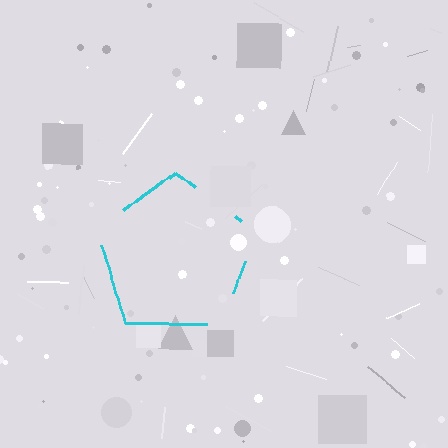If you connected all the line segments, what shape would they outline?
They would outline a pentagon.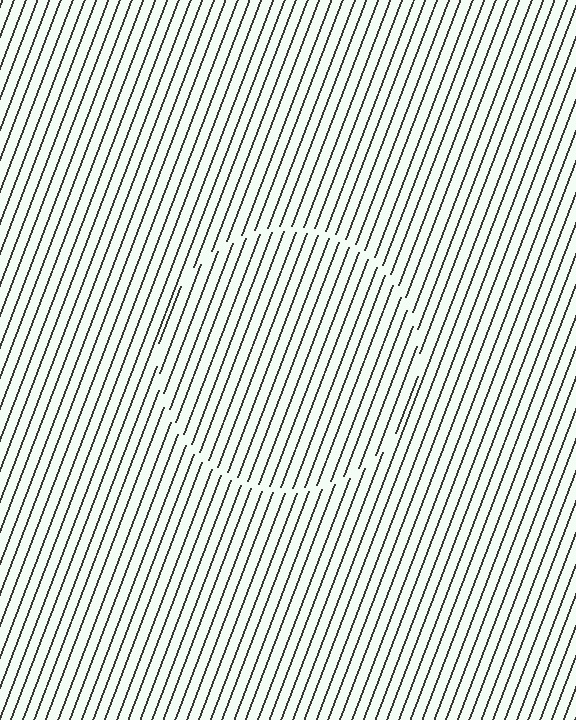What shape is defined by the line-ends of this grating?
An illusory circle. The interior of the shape contains the same grating, shifted by half a period — the contour is defined by the phase discontinuity where line-ends from the inner and outer gratings abut.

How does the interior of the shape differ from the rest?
The interior of the shape contains the same grating, shifted by half a period — the contour is defined by the phase discontinuity where line-ends from the inner and outer gratings abut.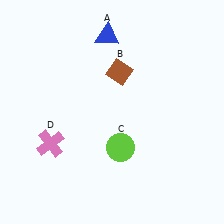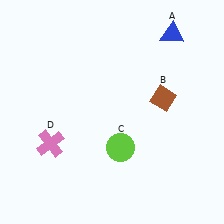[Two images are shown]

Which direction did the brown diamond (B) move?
The brown diamond (B) moved right.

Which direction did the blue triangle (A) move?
The blue triangle (A) moved right.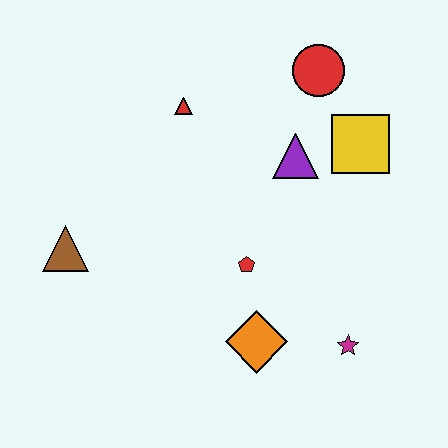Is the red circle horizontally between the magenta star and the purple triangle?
Yes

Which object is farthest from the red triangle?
The magenta star is farthest from the red triangle.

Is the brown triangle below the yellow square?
Yes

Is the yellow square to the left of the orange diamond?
No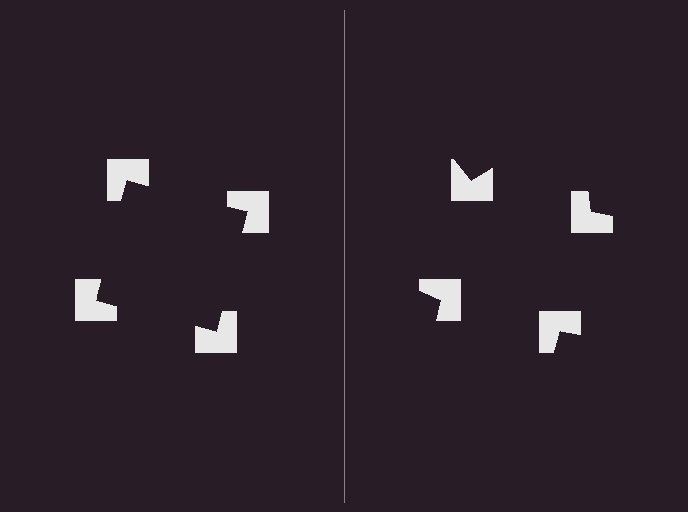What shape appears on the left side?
An illusory square.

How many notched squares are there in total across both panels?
8 — 4 on each side.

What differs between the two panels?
The notched squares are positioned identically on both sides; only the wedge orientations differ. On the left they align to a square; on the right they are misaligned.